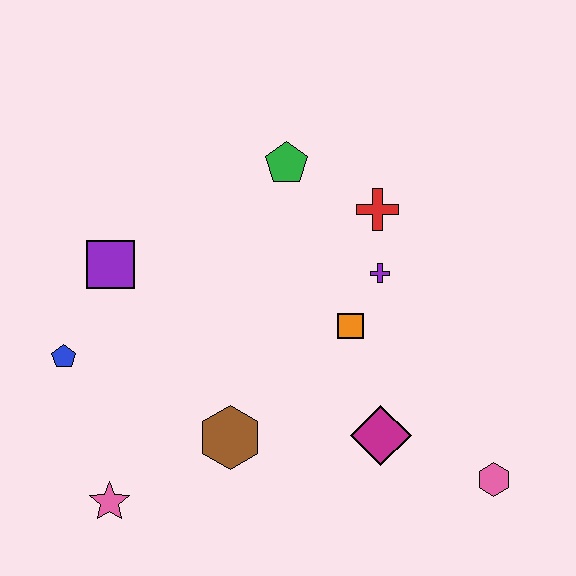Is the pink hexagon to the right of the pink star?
Yes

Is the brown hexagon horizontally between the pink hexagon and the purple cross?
No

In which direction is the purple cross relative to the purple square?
The purple cross is to the right of the purple square.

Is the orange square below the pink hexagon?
No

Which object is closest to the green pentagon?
The red cross is closest to the green pentagon.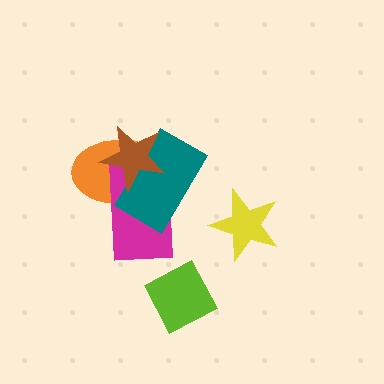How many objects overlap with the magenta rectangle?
3 objects overlap with the magenta rectangle.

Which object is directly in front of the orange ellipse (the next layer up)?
The magenta rectangle is directly in front of the orange ellipse.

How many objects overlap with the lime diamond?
0 objects overlap with the lime diamond.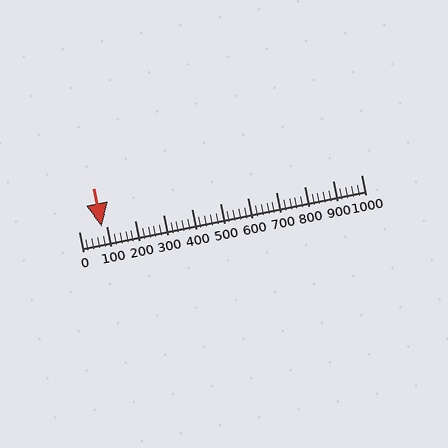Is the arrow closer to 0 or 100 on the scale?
The arrow is closer to 100.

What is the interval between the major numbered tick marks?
The major tick marks are spaced 100 units apart.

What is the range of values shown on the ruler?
The ruler shows values from 0 to 1000.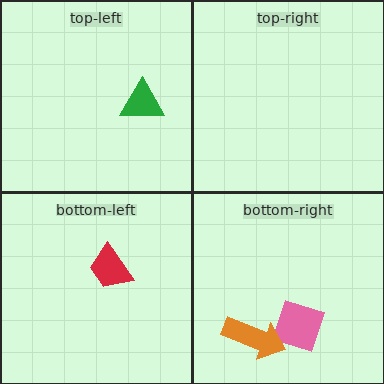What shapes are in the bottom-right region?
The pink diamond, the orange arrow.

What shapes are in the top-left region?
The green triangle.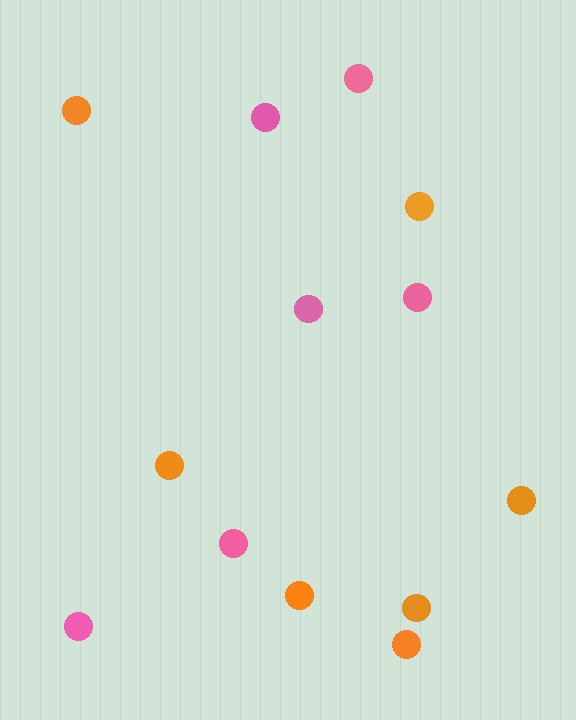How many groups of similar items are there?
There are 2 groups: one group of pink circles (6) and one group of orange circles (7).